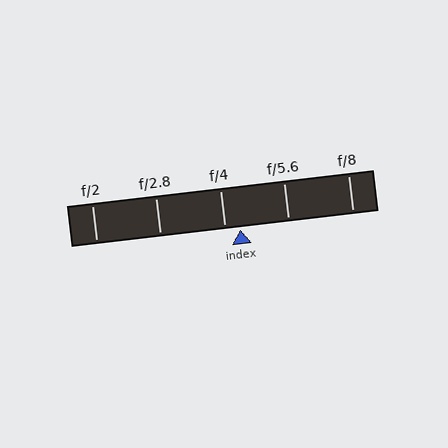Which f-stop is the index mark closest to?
The index mark is closest to f/4.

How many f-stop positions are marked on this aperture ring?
There are 5 f-stop positions marked.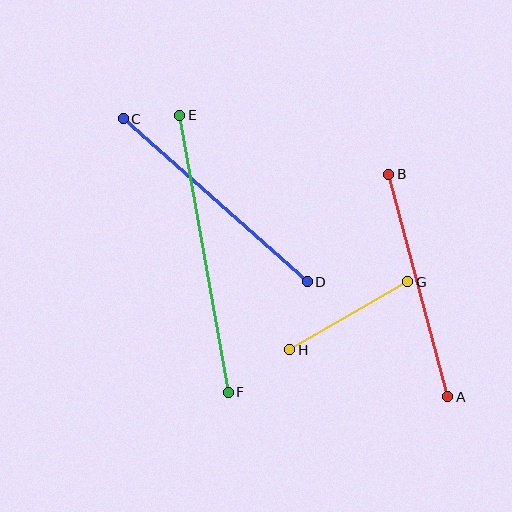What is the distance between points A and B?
The distance is approximately 230 pixels.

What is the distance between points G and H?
The distance is approximately 136 pixels.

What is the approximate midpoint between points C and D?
The midpoint is at approximately (215, 200) pixels.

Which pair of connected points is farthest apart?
Points E and F are farthest apart.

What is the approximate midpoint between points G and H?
The midpoint is at approximately (349, 316) pixels.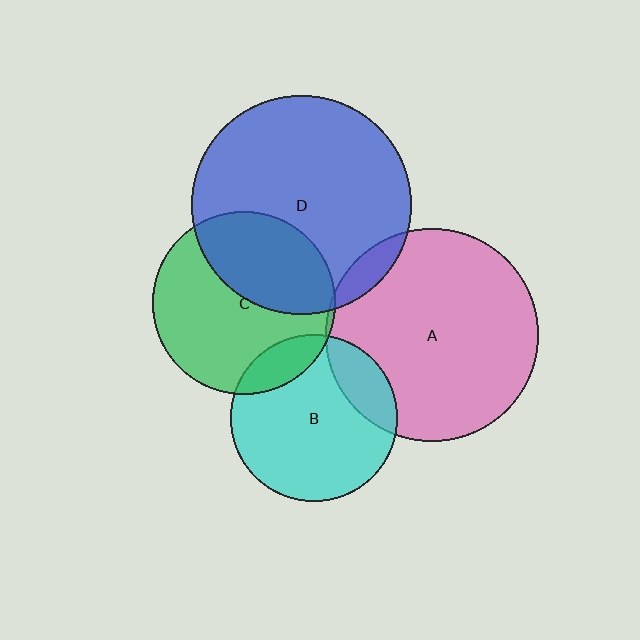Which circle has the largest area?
Circle D (blue).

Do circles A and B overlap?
Yes.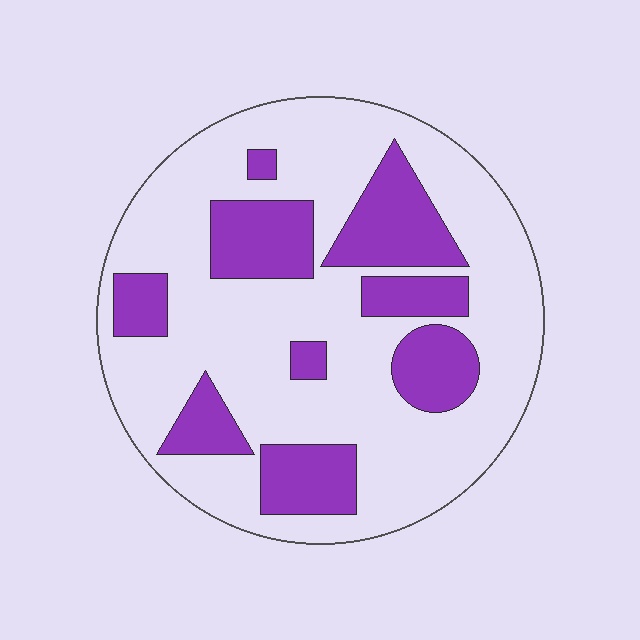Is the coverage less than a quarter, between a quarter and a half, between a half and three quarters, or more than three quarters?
Between a quarter and a half.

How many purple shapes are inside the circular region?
9.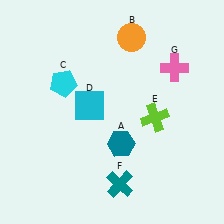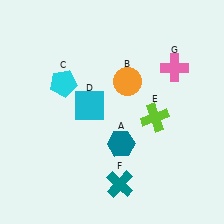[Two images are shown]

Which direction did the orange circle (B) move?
The orange circle (B) moved down.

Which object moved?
The orange circle (B) moved down.